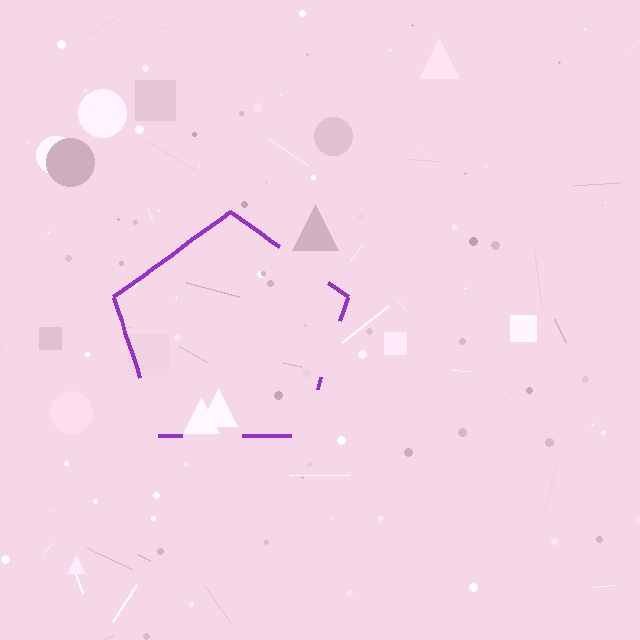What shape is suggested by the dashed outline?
The dashed outline suggests a pentagon.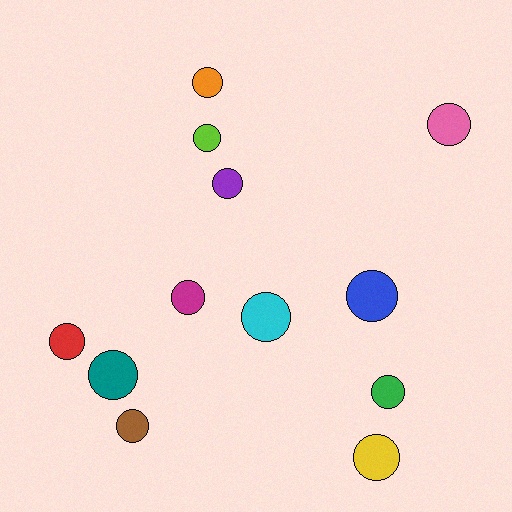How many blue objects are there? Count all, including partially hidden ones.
There is 1 blue object.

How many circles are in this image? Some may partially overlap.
There are 12 circles.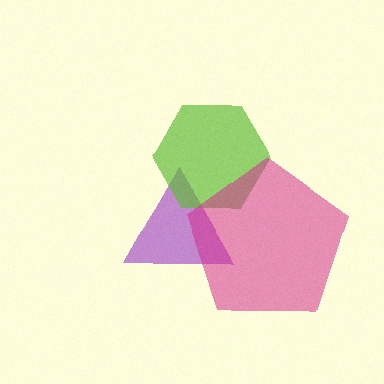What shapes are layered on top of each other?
The layered shapes are: a purple triangle, a lime hexagon, a magenta pentagon.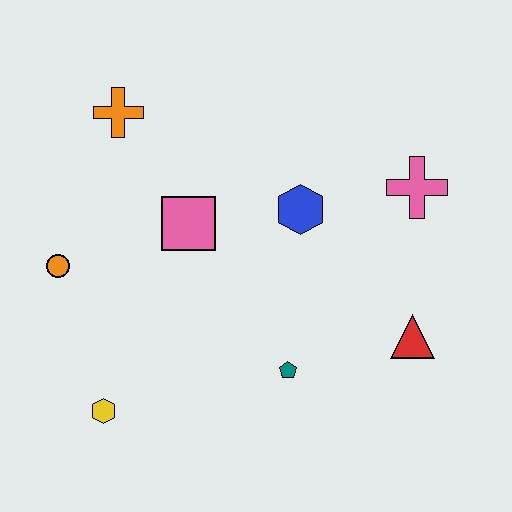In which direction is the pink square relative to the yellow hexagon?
The pink square is above the yellow hexagon.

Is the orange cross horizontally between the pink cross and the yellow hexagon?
Yes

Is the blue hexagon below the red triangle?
No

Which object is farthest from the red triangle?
The orange cross is farthest from the red triangle.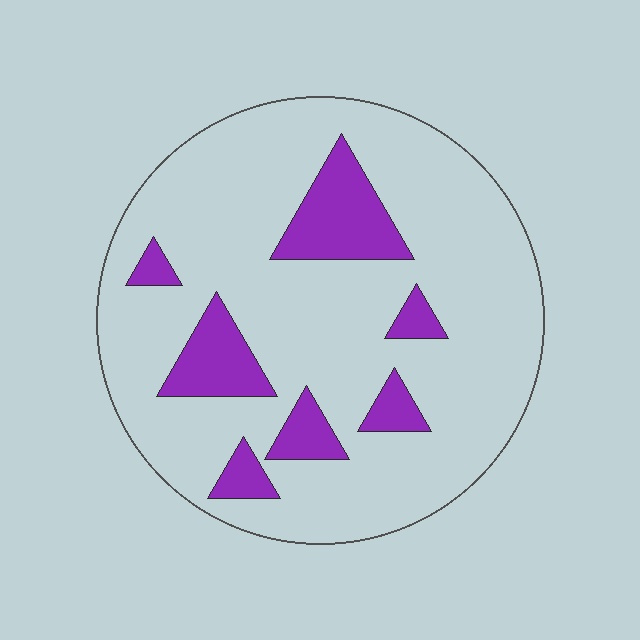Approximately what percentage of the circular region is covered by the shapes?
Approximately 15%.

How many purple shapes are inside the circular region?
7.